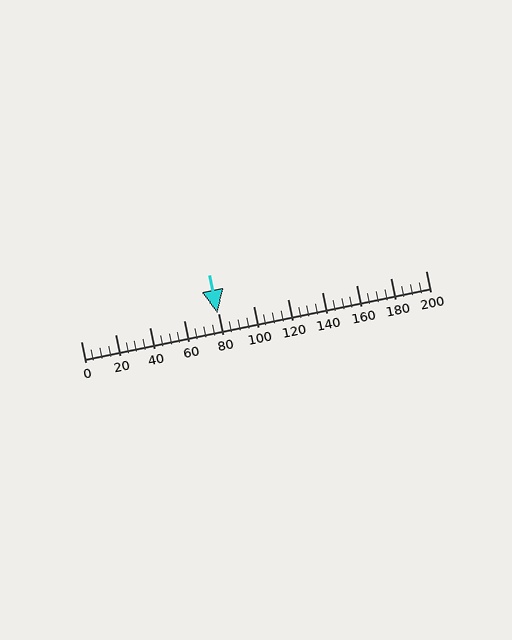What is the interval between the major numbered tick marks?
The major tick marks are spaced 20 units apart.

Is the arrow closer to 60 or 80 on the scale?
The arrow is closer to 80.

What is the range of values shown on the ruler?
The ruler shows values from 0 to 200.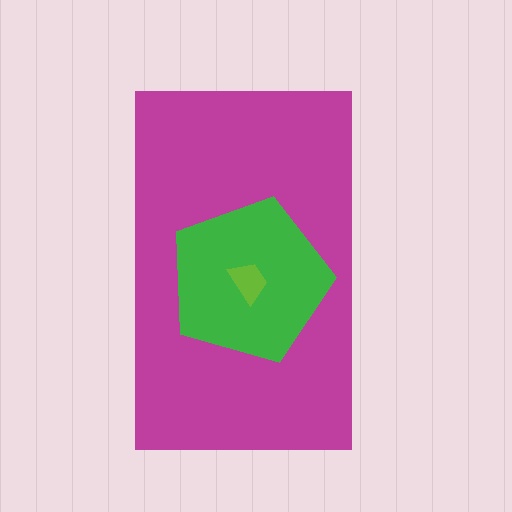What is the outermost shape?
The magenta rectangle.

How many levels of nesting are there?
3.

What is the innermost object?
The lime trapezoid.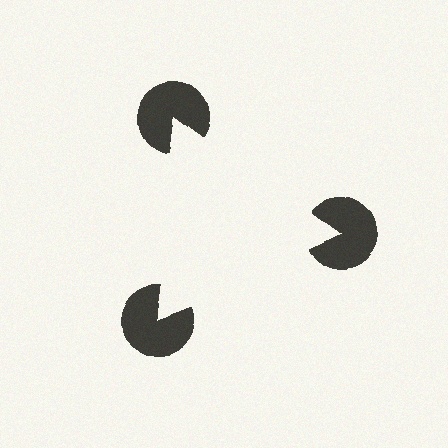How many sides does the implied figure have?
3 sides.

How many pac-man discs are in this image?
There are 3 — one at each vertex of the illusory triangle.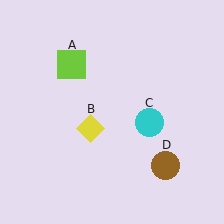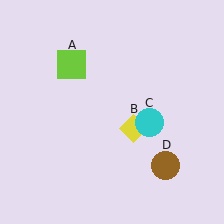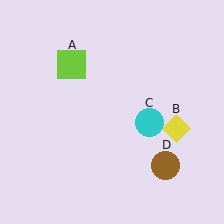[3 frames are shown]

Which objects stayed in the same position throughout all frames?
Lime square (object A) and cyan circle (object C) and brown circle (object D) remained stationary.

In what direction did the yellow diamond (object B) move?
The yellow diamond (object B) moved right.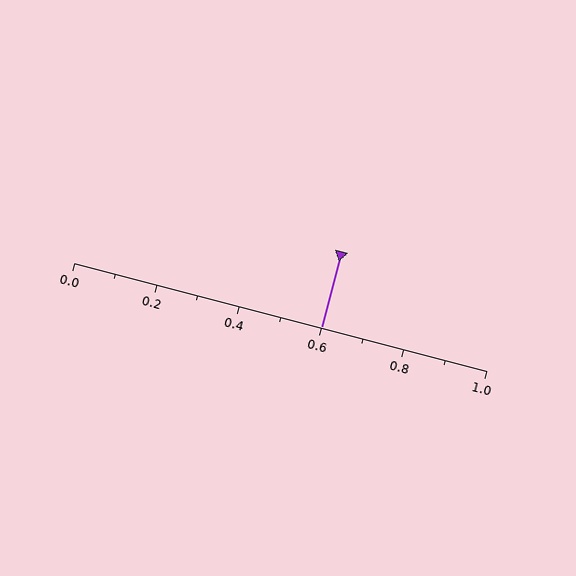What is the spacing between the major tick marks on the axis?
The major ticks are spaced 0.2 apart.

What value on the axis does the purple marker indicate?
The marker indicates approximately 0.6.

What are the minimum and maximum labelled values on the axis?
The axis runs from 0.0 to 1.0.